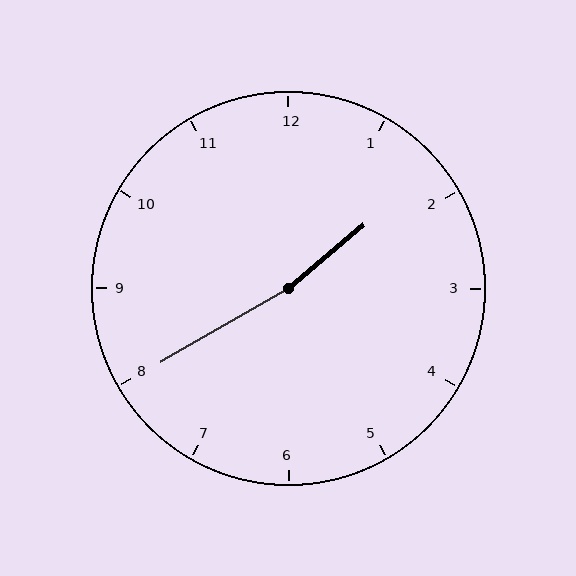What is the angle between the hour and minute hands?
Approximately 170 degrees.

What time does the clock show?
1:40.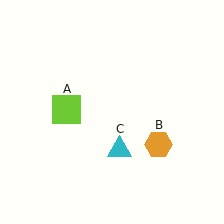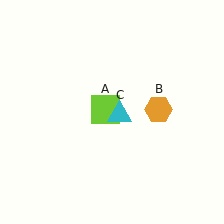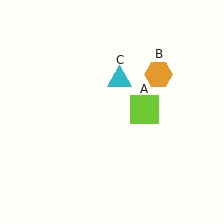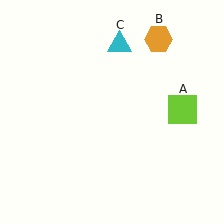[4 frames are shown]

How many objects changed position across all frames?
3 objects changed position: lime square (object A), orange hexagon (object B), cyan triangle (object C).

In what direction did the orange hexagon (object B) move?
The orange hexagon (object B) moved up.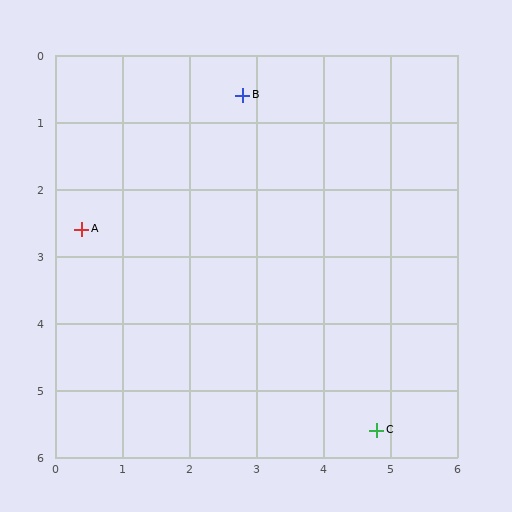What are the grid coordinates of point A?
Point A is at approximately (0.4, 2.6).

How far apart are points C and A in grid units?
Points C and A are about 5.3 grid units apart.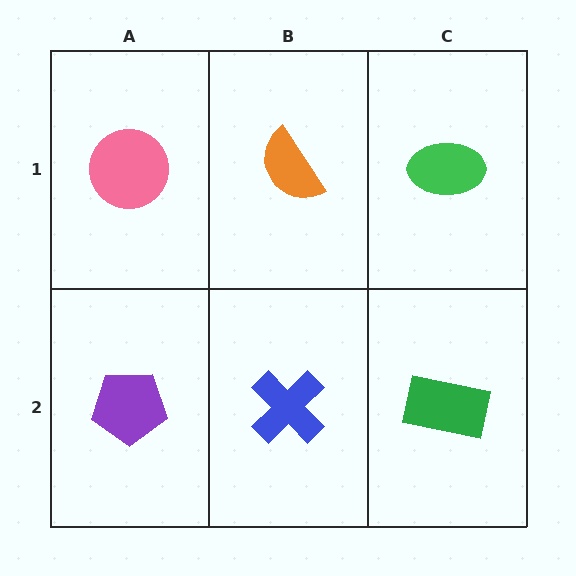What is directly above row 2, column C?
A green ellipse.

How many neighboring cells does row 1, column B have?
3.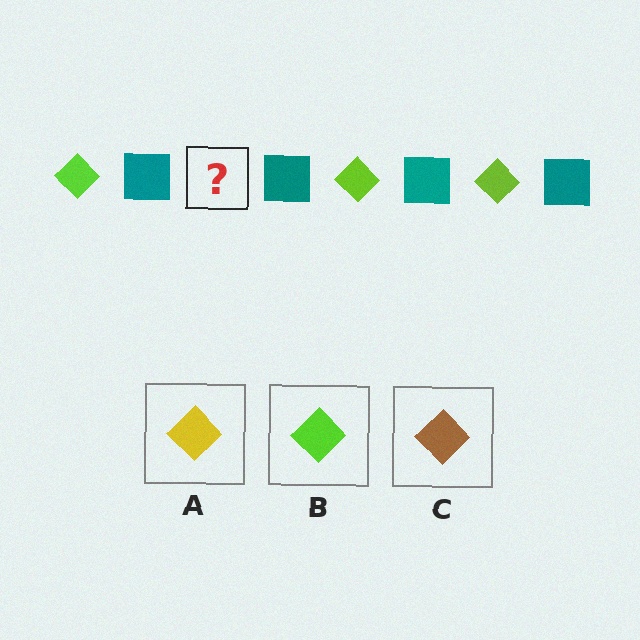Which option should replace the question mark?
Option B.